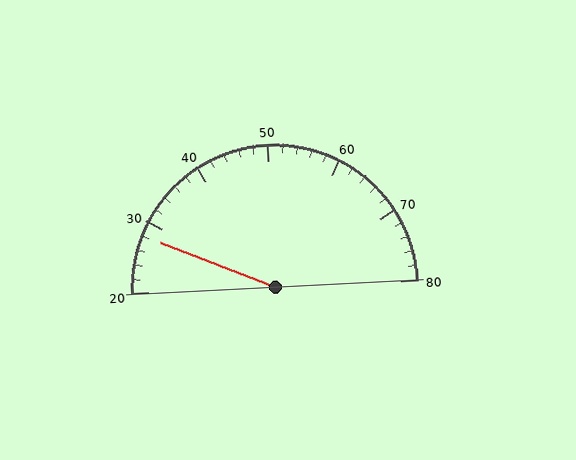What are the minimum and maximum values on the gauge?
The gauge ranges from 20 to 80.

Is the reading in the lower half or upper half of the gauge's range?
The reading is in the lower half of the range (20 to 80).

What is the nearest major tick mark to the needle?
The nearest major tick mark is 30.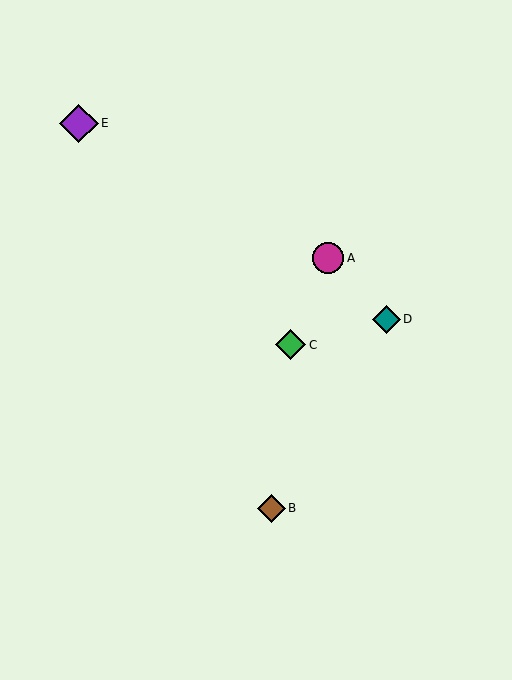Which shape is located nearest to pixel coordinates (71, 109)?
The purple diamond (labeled E) at (79, 123) is nearest to that location.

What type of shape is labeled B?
Shape B is a brown diamond.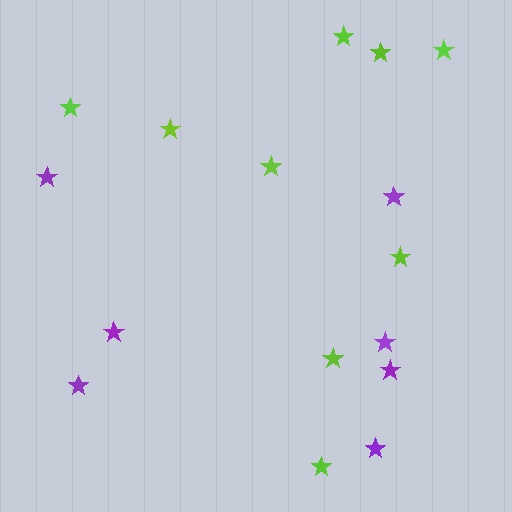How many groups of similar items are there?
There are 2 groups: one group of purple stars (7) and one group of lime stars (9).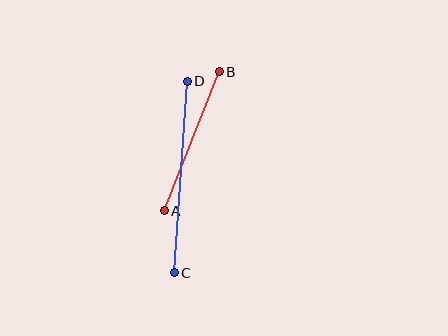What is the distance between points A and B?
The distance is approximately 150 pixels.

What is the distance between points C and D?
The distance is approximately 192 pixels.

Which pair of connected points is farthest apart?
Points C and D are farthest apart.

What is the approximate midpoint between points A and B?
The midpoint is at approximately (192, 141) pixels.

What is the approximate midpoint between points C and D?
The midpoint is at approximately (181, 177) pixels.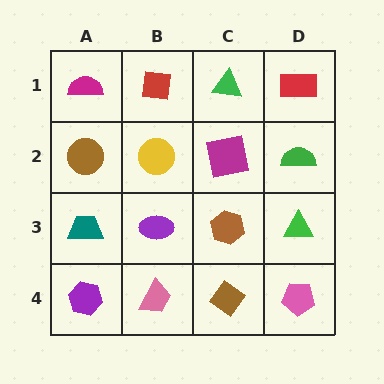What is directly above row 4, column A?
A teal trapezoid.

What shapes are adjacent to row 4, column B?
A purple ellipse (row 3, column B), a purple hexagon (row 4, column A), a brown diamond (row 4, column C).